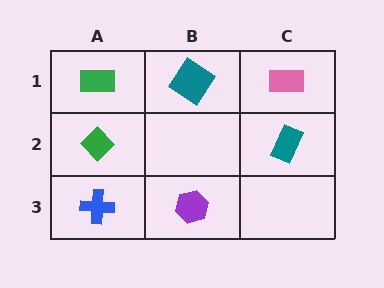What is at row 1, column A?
A green rectangle.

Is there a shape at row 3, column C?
No, that cell is empty.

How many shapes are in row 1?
3 shapes.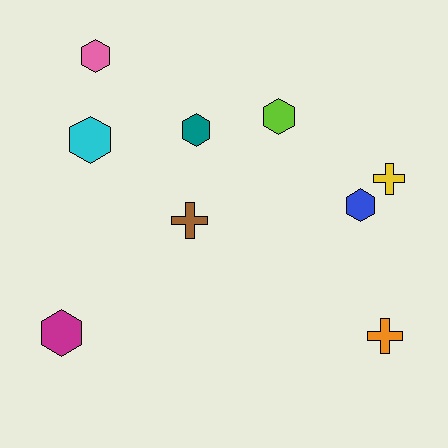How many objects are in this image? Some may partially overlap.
There are 9 objects.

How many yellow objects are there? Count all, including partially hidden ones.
There is 1 yellow object.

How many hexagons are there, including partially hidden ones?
There are 6 hexagons.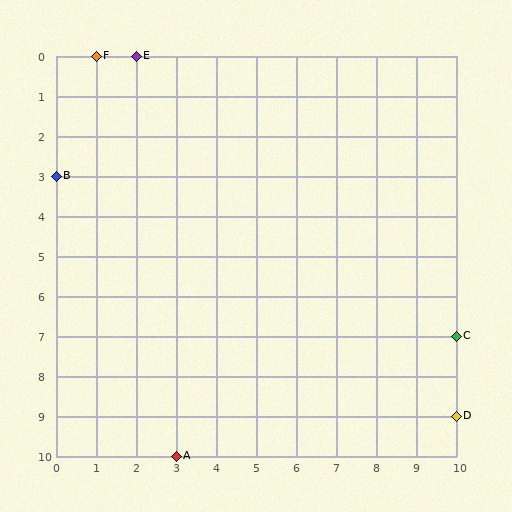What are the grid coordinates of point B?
Point B is at grid coordinates (0, 3).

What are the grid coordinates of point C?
Point C is at grid coordinates (10, 7).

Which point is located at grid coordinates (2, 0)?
Point E is at (2, 0).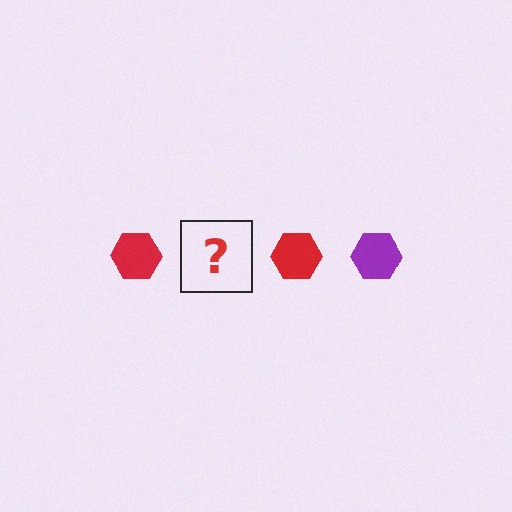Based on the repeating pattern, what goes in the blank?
The blank should be a purple hexagon.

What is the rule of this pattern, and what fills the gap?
The rule is that the pattern cycles through red, purple hexagons. The gap should be filled with a purple hexagon.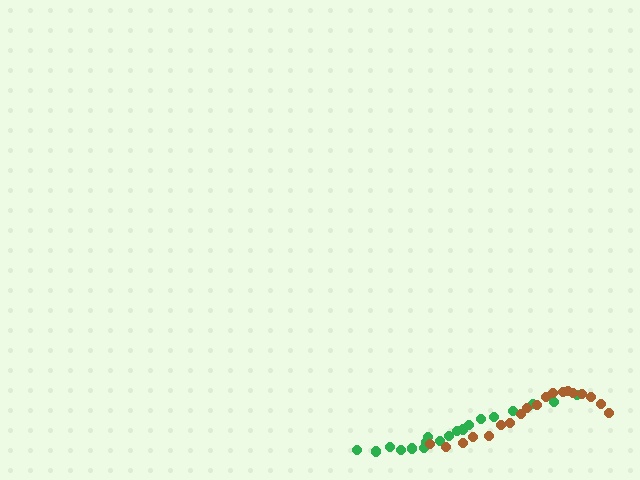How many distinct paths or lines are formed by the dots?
There are 2 distinct paths.